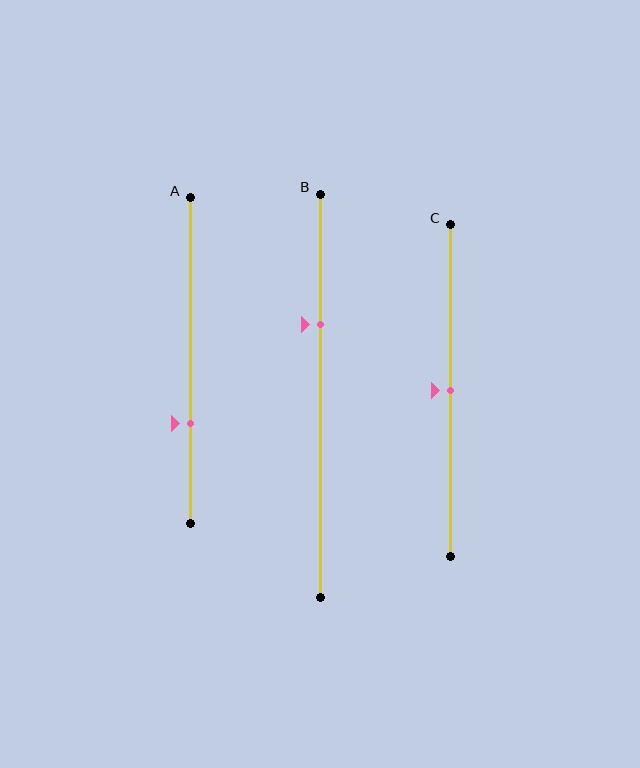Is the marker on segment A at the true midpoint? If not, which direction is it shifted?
No, the marker on segment A is shifted downward by about 19% of the segment length.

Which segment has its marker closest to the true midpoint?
Segment C has its marker closest to the true midpoint.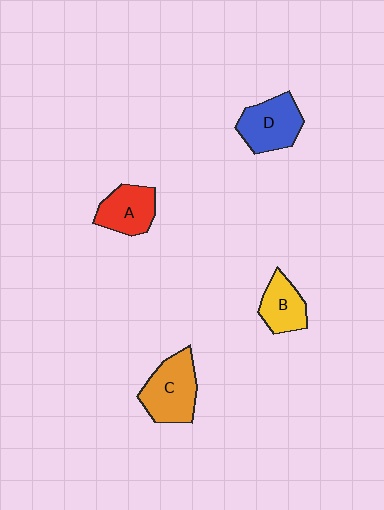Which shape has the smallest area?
Shape B (yellow).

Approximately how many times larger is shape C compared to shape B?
Approximately 1.5 times.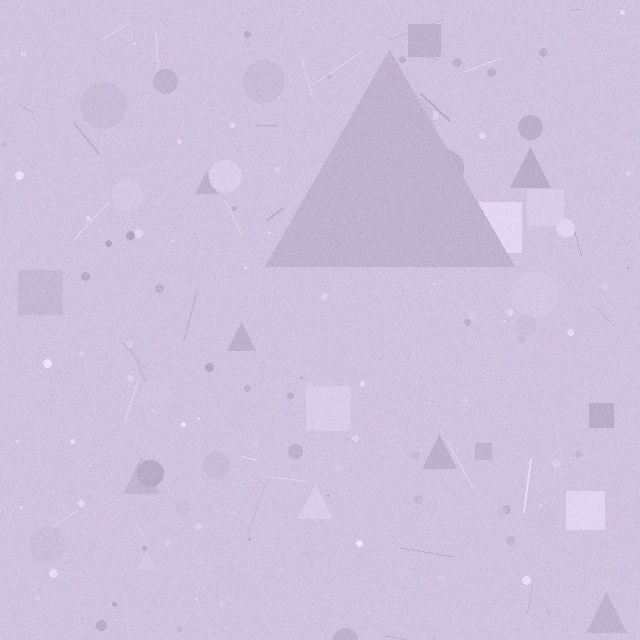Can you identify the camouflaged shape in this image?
The camouflaged shape is a triangle.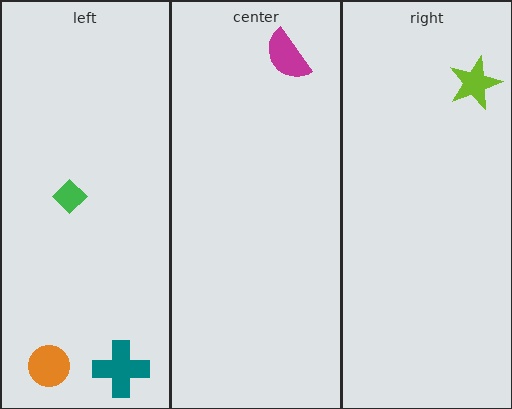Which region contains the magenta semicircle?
The center region.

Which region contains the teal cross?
The left region.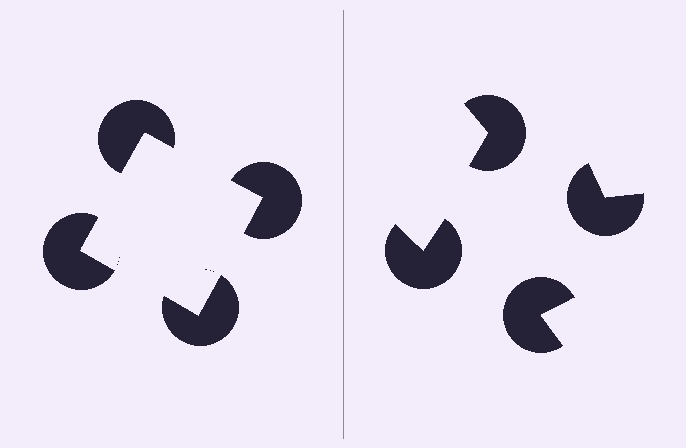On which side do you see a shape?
An illusory square appears on the left side. On the right side the wedge cuts are rotated, so no coherent shape forms.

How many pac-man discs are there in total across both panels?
8 — 4 on each side.